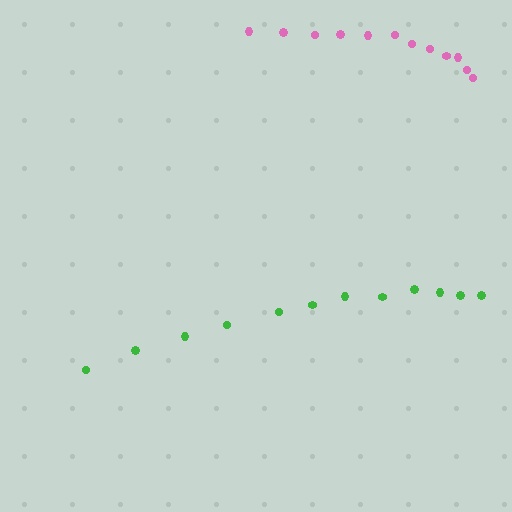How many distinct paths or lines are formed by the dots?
There are 2 distinct paths.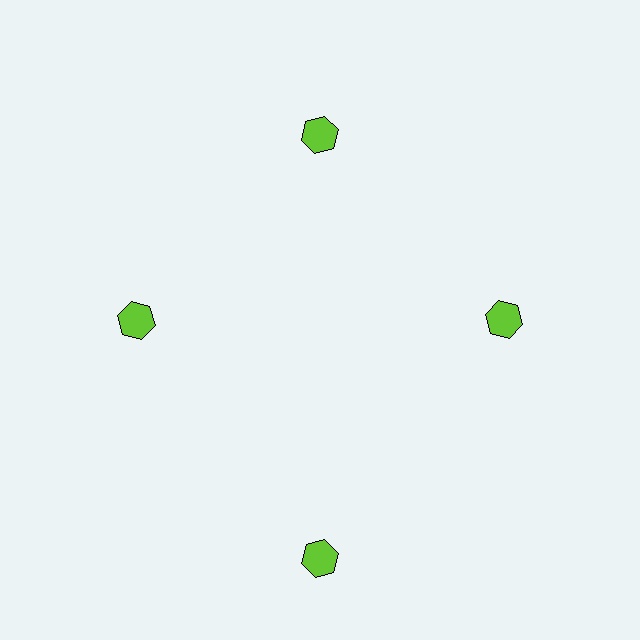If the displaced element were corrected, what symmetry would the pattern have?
It would have 4-fold rotational symmetry — the pattern would map onto itself every 90 degrees.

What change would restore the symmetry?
The symmetry would be restored by moving it inward, back onto the ring so that all 4 hexagons sit at equal angles and equal distance from the center.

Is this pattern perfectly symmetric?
No. The 4 lime hexagons are arranged in a ring, but one element near the 6 o'clock position is pushed outward from the center, breaking the 4-fold rotational symmetry.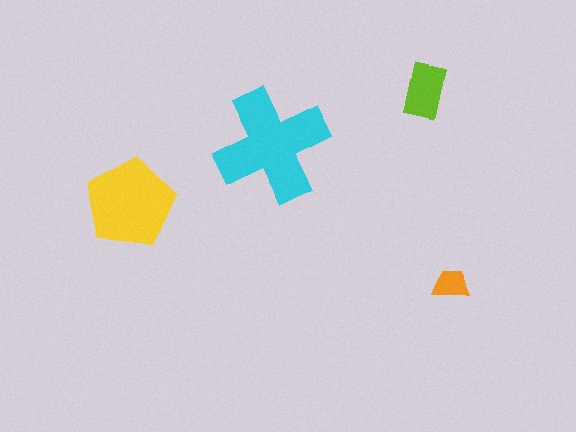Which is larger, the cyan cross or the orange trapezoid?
The cyan cross.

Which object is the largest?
The cyan cross.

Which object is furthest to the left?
The yellow pentagon is leftmost.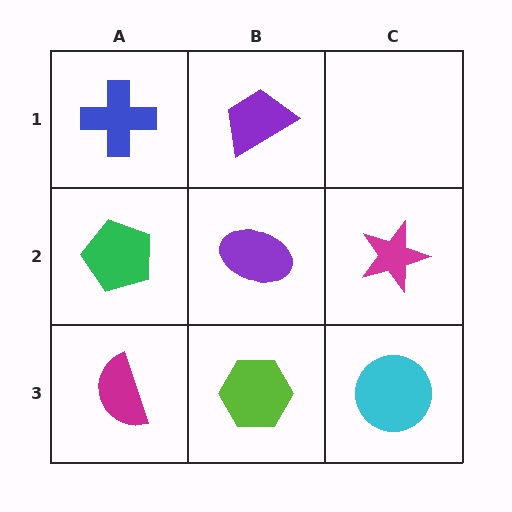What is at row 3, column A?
A magenta semicircle.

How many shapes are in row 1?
2 shapes.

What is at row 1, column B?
A purple trapezoid.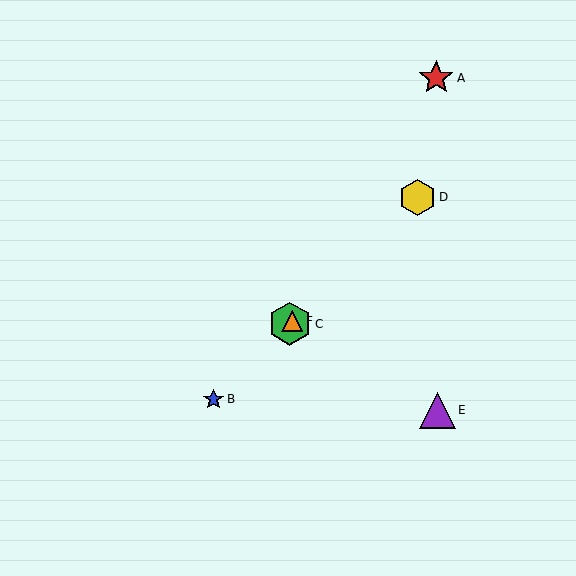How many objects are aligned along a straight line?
4 objects (B, C, D, F) are aligned along a straight line.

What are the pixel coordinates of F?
Object F is at (292, 321).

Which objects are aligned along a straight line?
Objects B, C, D, F are aligned along a straight line.